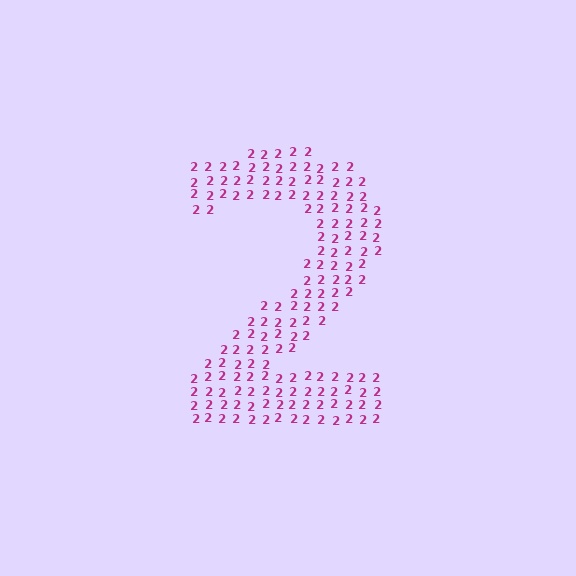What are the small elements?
The small elements are digit 2's.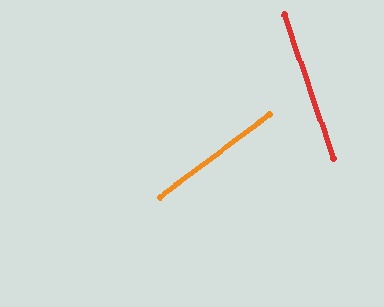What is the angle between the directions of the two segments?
Approximately 72 degrees.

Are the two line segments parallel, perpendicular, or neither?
Neither parallel nor perpendicular — they differ by about 72°.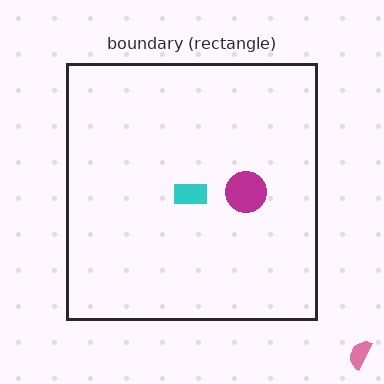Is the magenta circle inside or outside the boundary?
Inside.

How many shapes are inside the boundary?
2 inside, 1 outside.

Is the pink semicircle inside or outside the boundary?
Outside.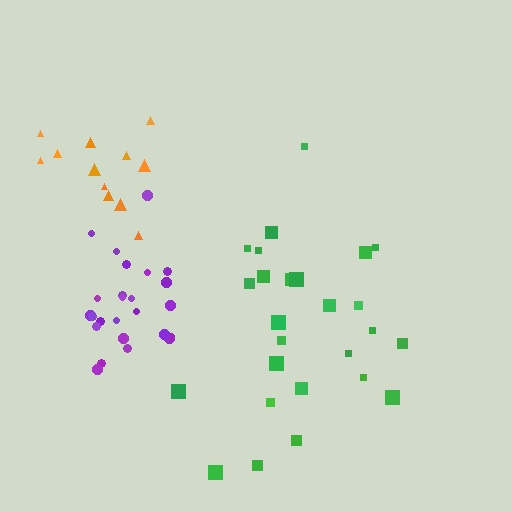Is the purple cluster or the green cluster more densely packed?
Purple.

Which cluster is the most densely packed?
Purple.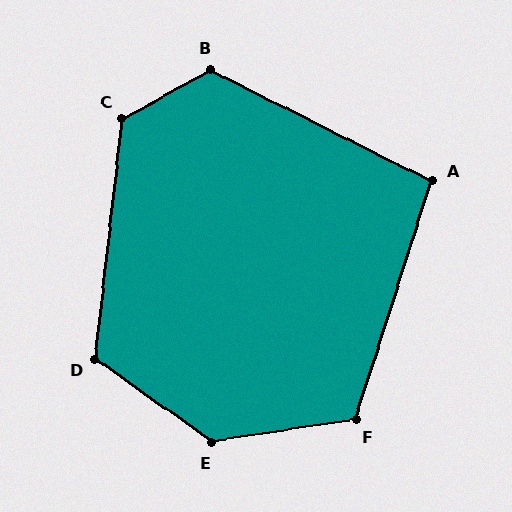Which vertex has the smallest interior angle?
A, at approximately 99 degrees.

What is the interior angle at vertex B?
Approximately 124 degrees (obtuse).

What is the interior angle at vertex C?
Approximately 126 degrees (obtuse).